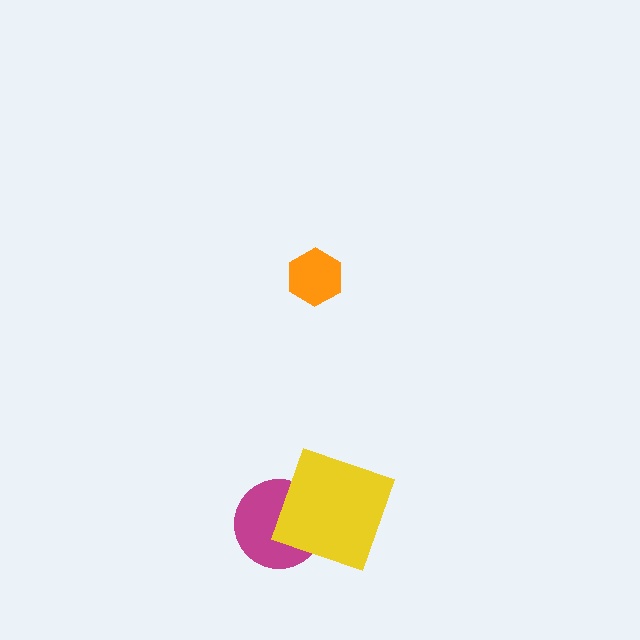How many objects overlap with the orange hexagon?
0 objects overlap with the orange hexagon.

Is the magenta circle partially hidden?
Yes, it is partially covered by another shape.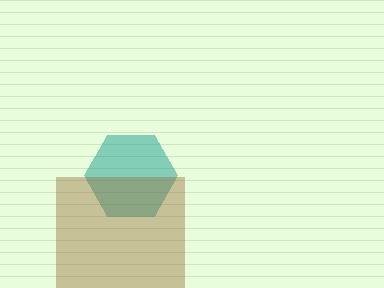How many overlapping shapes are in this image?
There are 2 overlapping shapes in the image.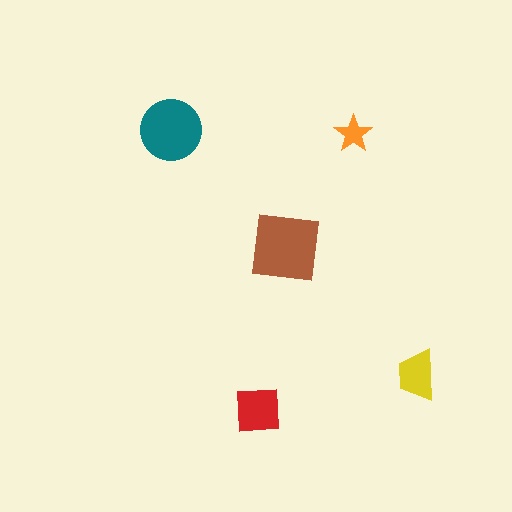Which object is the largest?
The brown square.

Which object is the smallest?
The orange star.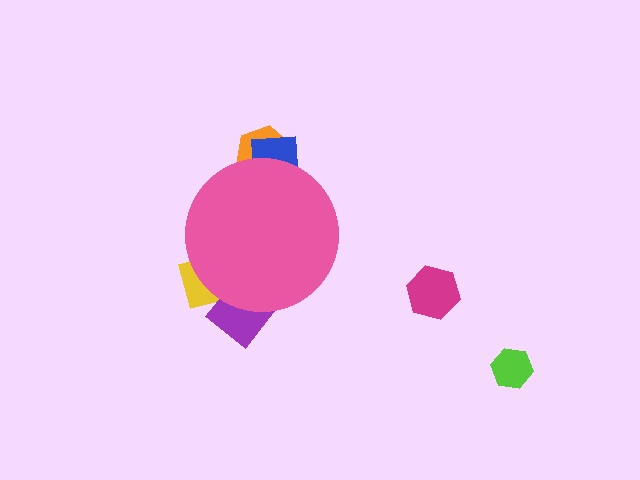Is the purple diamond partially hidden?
Yes, the purple diamond is partially hidden behind the pink circle.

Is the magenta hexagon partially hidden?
No, the magenta hexagon is fully visible.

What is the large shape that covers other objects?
A pink circle.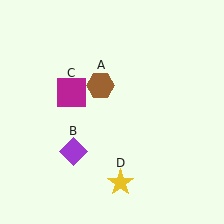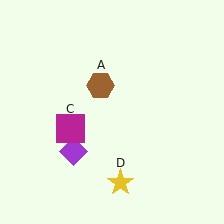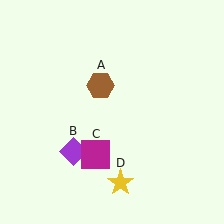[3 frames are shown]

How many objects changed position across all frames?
1 object changed position: magenta square (object C).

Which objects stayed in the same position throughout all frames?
Brown hexagon (object A) and purple diamond (object B) and yellow star (object D) remained stationary.